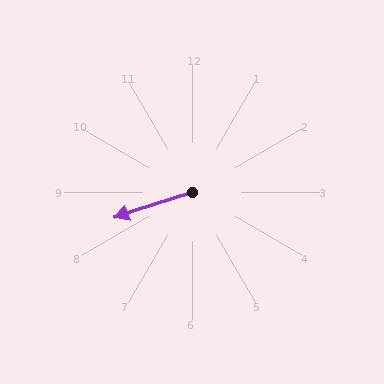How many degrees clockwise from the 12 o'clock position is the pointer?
Approximately 252 degrees.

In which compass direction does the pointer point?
West.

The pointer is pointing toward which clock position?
Roughly 8 o'clock.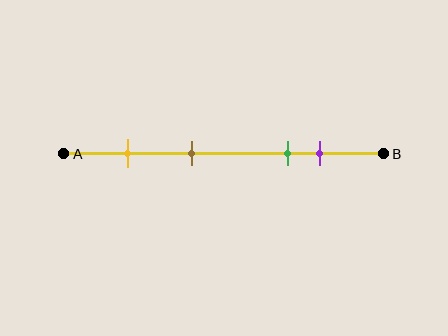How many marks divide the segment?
There are 4 marks dividing the segment.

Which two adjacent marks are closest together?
The green and purple marks are the closest adjacent pair.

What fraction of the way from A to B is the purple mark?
The purple mark is approximately 80% (0.8) of the way from A to B.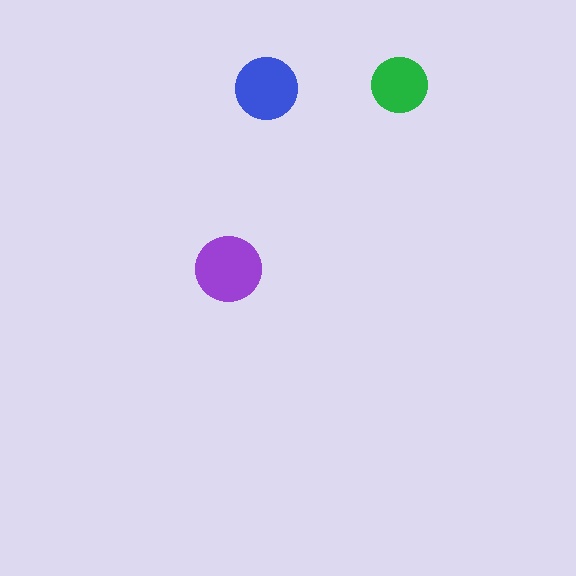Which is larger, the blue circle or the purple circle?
The purple one.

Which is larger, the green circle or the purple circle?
The purple one.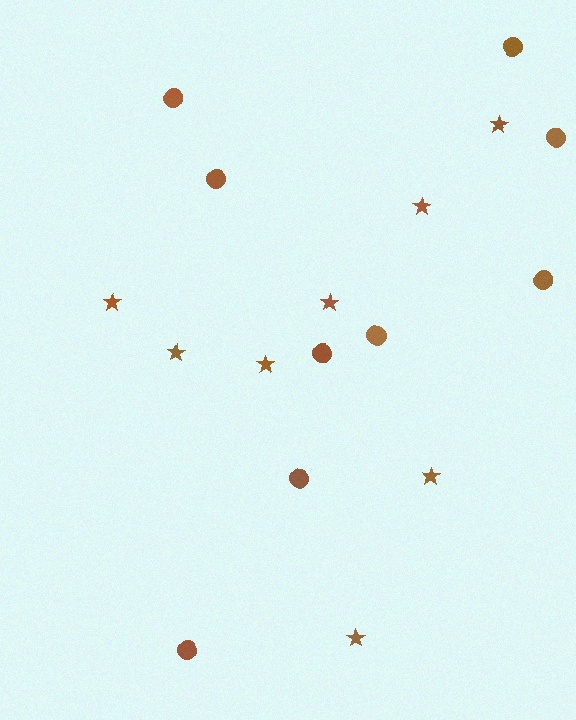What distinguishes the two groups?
There are 2 groups: one group of circles (9) and one group of stars (8).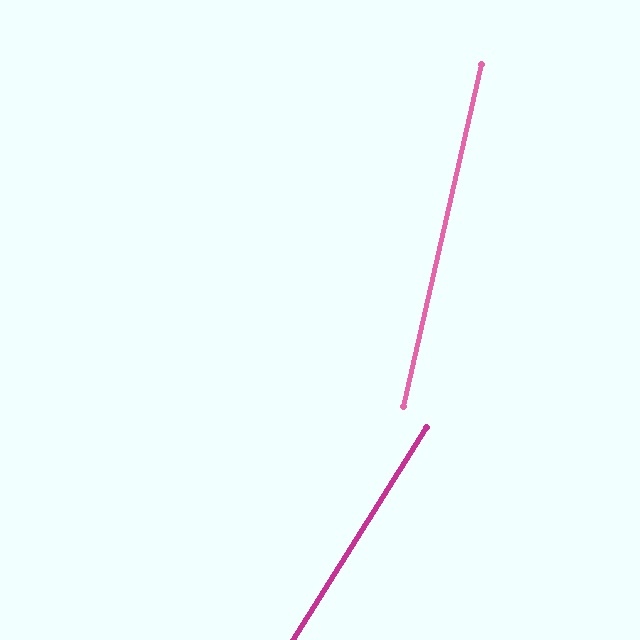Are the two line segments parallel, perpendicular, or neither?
Neither parallel nor perpendicular — they differ by about 19°.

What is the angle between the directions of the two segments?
Approximately 19 degrees.